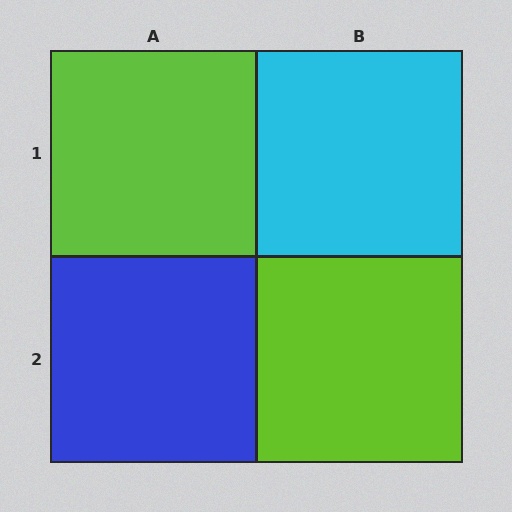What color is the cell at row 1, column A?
Lime.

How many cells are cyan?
1 cell is cyan.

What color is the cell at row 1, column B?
Cyan.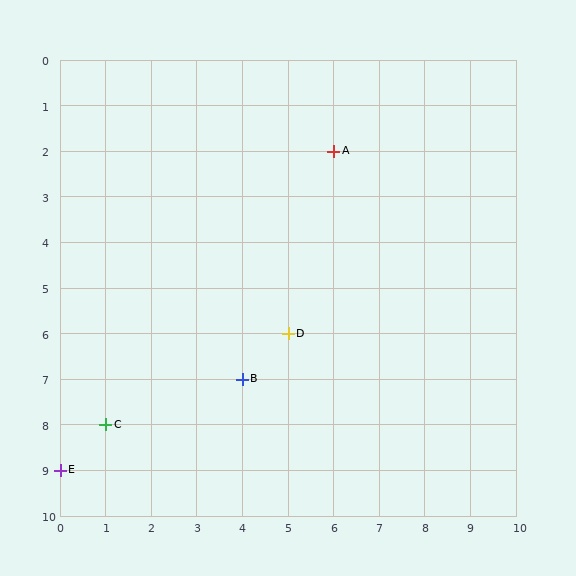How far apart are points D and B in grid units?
Points D and B are 1 column and 1 row apart (about 1.4 grid units diagonally).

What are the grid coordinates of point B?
Point B is at grid coordinates (4, 7).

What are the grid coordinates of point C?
Point C is at grid coordinates (1, 8).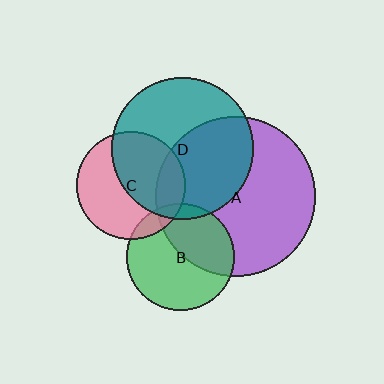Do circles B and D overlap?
Yes.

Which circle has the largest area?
Circle A (purple).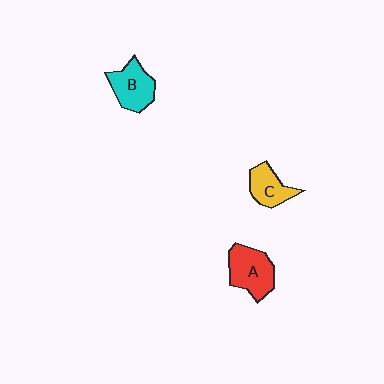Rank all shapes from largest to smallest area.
From largest to smallest: A (red), B (cyan), C (yellow).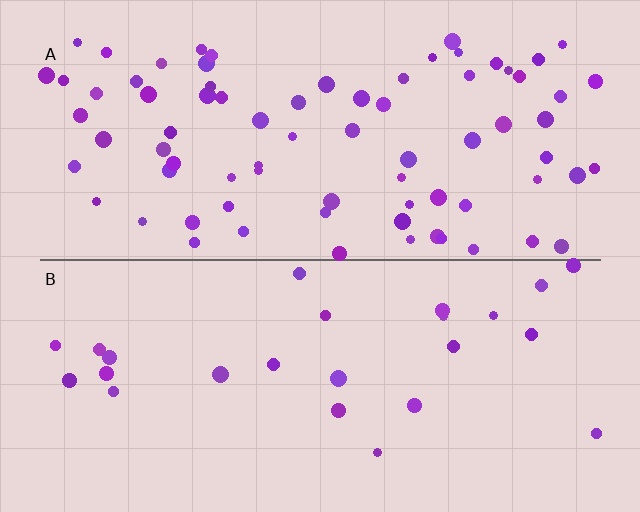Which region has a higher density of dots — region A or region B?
A (the top).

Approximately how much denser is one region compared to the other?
Approximately 3.1× — region A over region B.